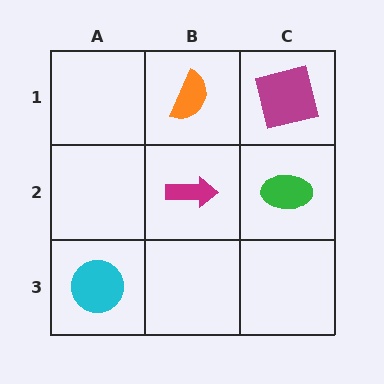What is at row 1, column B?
An orange semicircle.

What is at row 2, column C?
A green ellipse.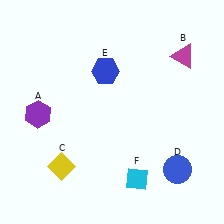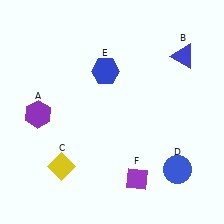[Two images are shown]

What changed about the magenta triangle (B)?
In Image 1, B is magenta. In Image 2, it changed to blue.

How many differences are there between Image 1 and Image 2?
There are 2 differences between the two images.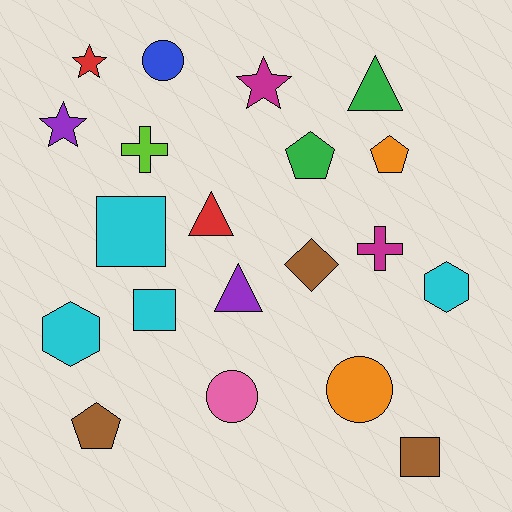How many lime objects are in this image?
There is 1 lime object.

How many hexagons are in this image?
There are 2 hexagons.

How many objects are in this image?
There are 20 objects.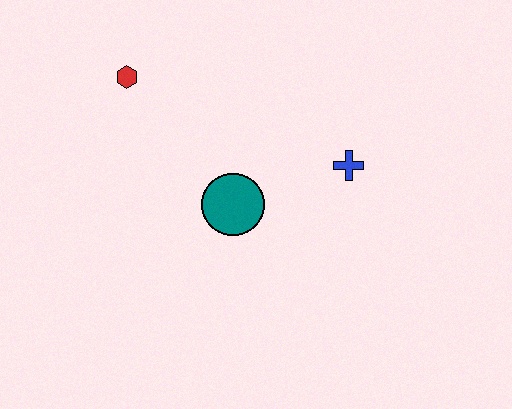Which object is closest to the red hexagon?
The teal circle is closest to the red hexagon.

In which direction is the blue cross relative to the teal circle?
The blue cross is to the right of the teal circle.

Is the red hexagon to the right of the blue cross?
No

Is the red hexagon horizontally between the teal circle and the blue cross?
No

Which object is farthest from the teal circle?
The red hexagon is farthest from the teal circle.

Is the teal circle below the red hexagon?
Yes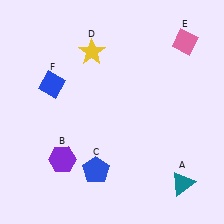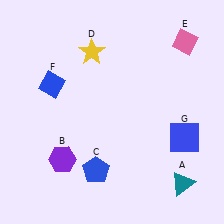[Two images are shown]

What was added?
A blue square (G) was added in Image 2.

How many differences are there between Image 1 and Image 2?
There is 1 difference between the two images.